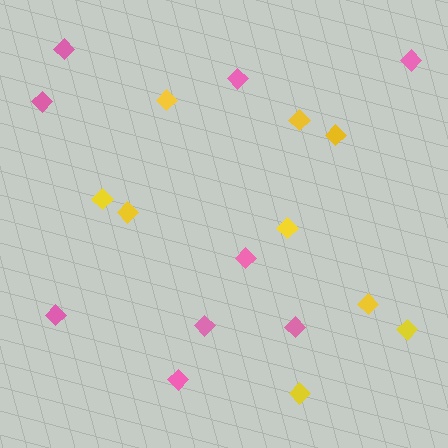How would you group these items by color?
There are 2 groups: one group of yellow diamonds (9) and one group of pink diamonds (9).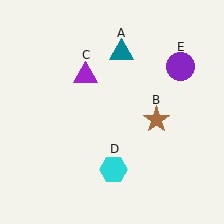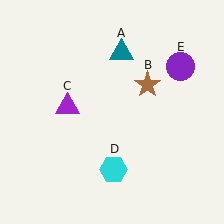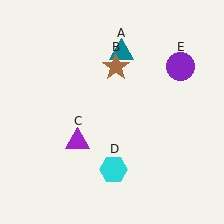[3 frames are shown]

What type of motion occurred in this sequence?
The brown star (object B), purple triangle (object C) rotated counterclockwise around the center of the scene.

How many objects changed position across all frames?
2 objects changed position: brown star (object B), purple triangle (object C).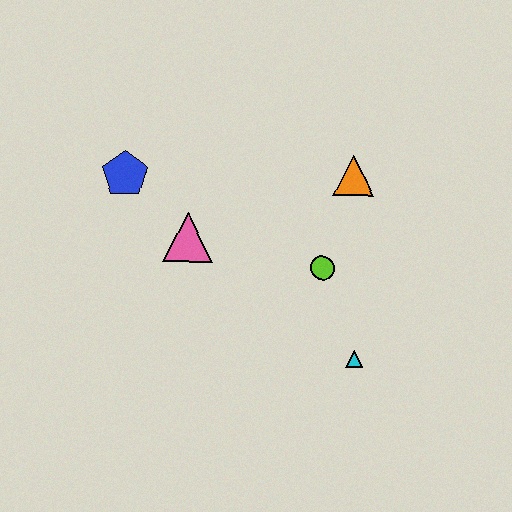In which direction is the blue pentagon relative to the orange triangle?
The blue pentagon is to the left of the orange triangle.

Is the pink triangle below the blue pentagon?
Yes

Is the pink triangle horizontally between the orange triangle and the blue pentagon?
Yes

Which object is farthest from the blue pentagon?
The cyan triangle is farthest from the blue pentagon.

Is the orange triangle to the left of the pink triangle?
No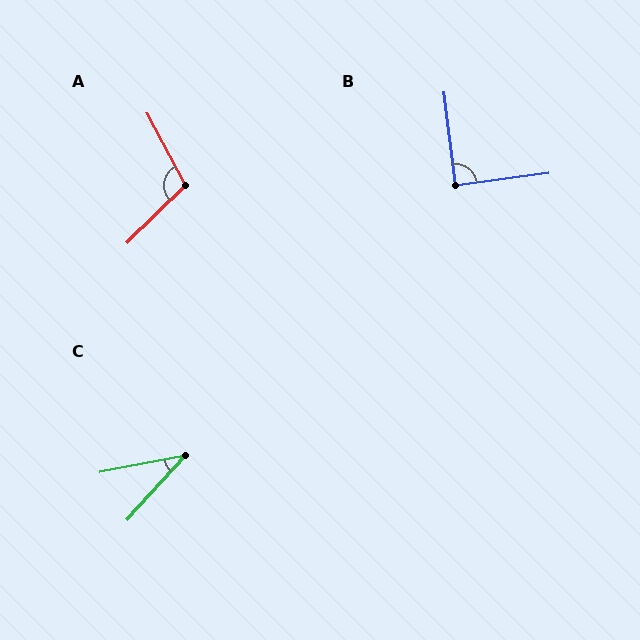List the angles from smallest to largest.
C (37°), B (89°), A (106°).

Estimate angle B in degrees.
Approximately 89 degrees.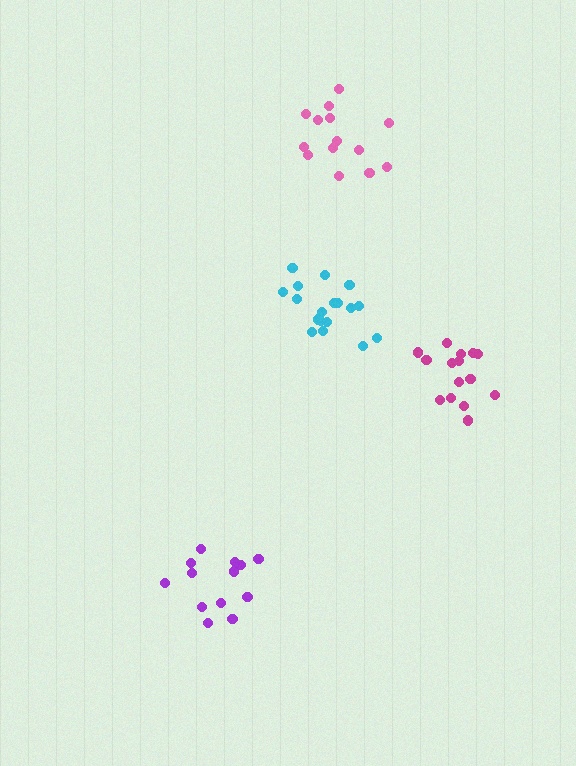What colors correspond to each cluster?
The clusters are colored: magenta, purple, pink, cyan.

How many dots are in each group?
Group 1: 15 dots, Group 2: 13 dots, Group 3: 14 dots, Group 4: 19 dots (61 total).